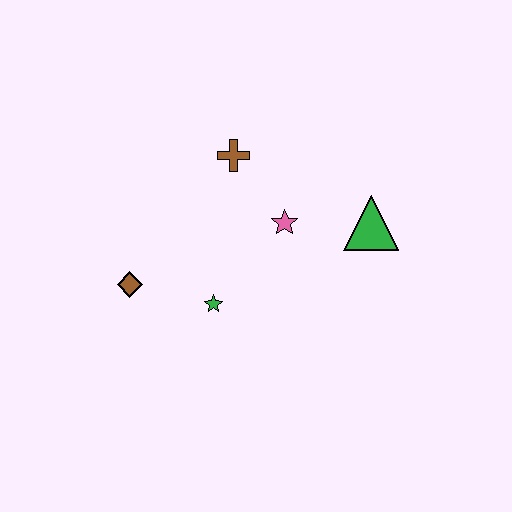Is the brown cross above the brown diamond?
Yes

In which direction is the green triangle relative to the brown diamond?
The green triangle is to the right of the brown diamond.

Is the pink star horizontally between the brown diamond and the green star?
No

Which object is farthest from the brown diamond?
The green triangle is farthest from the brown diamond.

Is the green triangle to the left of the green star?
No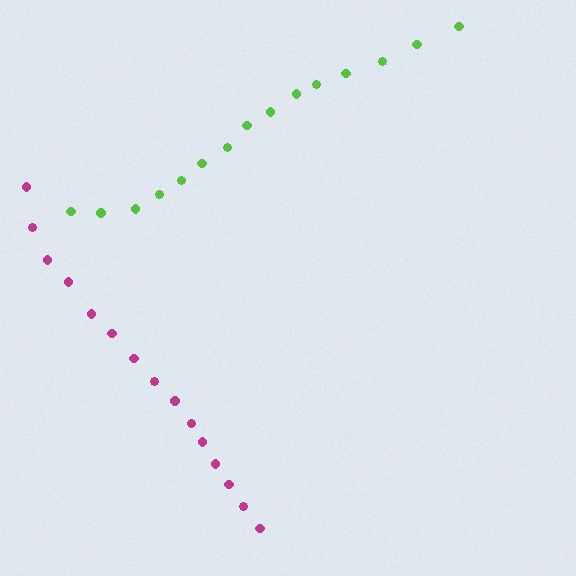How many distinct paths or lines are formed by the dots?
There are 2 distinct paths.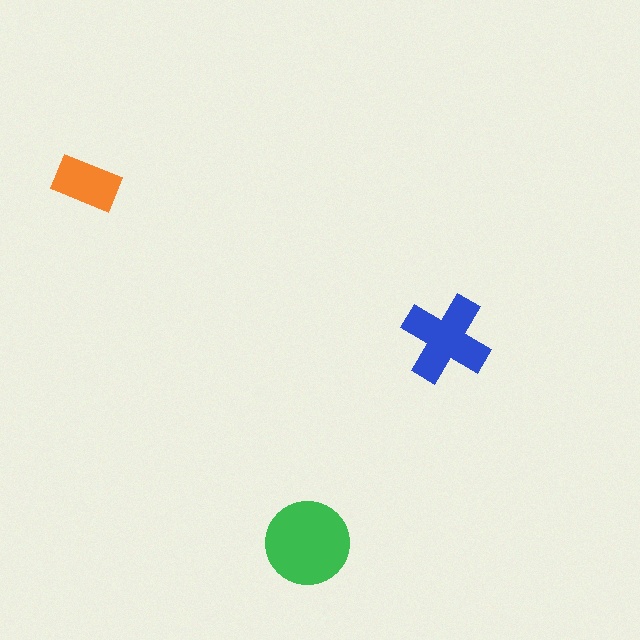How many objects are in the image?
There are 3 objects in the image.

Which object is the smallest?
The orange rectangle.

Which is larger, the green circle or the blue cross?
The green circle.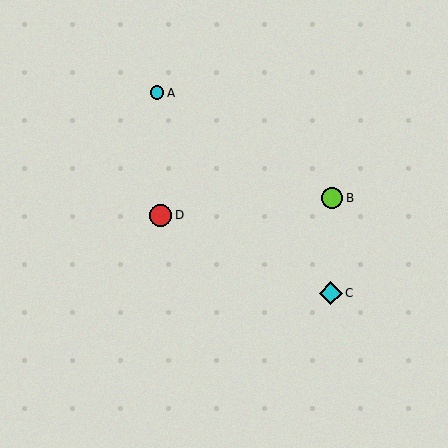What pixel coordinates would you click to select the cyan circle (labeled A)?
Click at (157, 93) to select the cyan circle A.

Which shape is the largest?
The cyan diamond (labeled C) is the largest.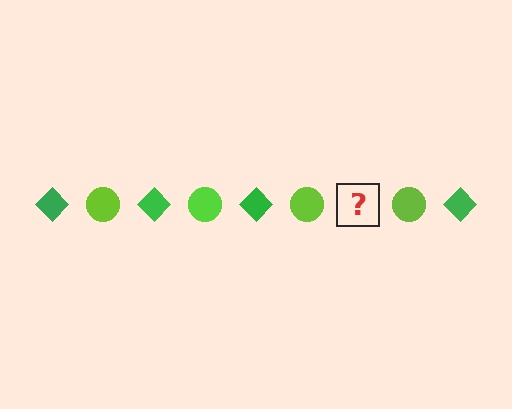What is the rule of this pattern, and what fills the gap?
The rule is that the pattern alternates between green diamond and lime circle. The gap should be filled with a green diamond.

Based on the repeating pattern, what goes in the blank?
The blank should be a green diamond.